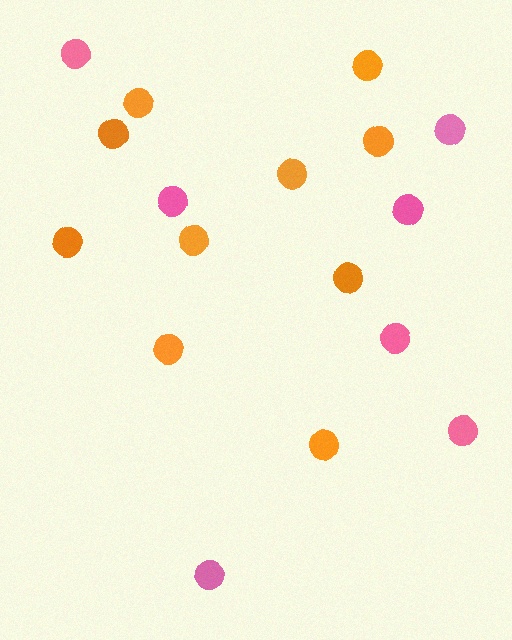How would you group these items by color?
There are 2 groups: one group of pink circles (7) and one group of orange circles (10).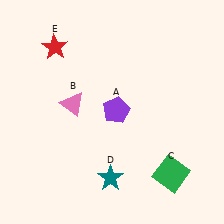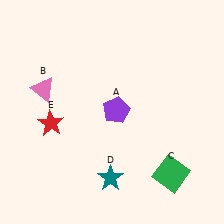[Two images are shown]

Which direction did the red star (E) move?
The red star (E) moved down.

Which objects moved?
The objects that moved are: the pink triangle (B), the red star (E).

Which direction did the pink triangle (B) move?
The pink triangle (B) moved left.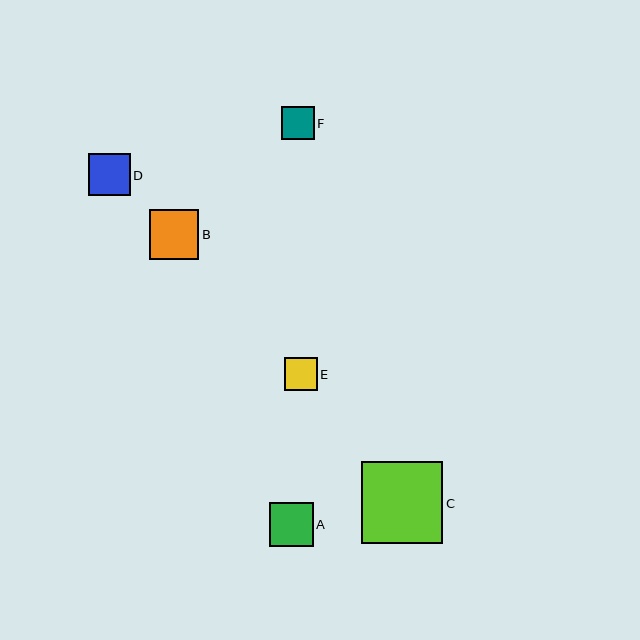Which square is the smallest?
Square E is the smallest with a size of approximately 32 pixels.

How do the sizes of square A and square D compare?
Square A and square D are approximately the same size.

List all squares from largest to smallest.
From largest to smallest: C, B, A, D, F, E.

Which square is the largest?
Square C is the largest with a size of approximately 82 pixels.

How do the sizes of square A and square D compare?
Square A and square D are approximately the same size.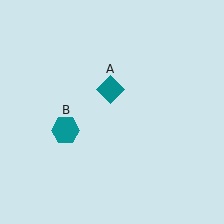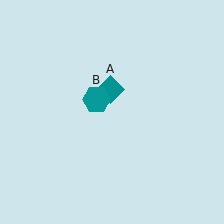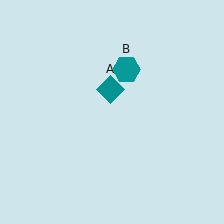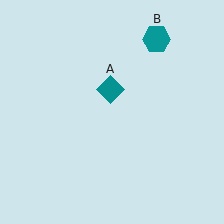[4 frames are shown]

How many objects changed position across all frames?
1 object changed position: teal hexagon (object B).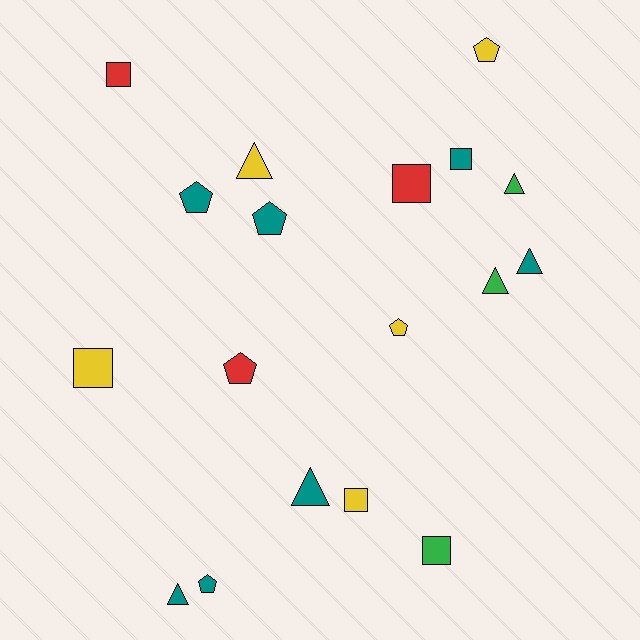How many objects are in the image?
There are 18 objects.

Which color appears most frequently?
Teal, with 7 objects.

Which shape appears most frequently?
Square, with 6 objects.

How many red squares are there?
There are 2 red squares.